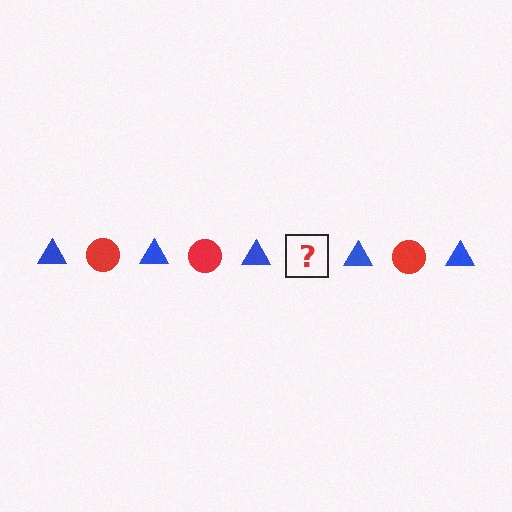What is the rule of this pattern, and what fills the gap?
The rule is that the pattern alternates between blue triangle and red circle. The gap should be filled with a red circle.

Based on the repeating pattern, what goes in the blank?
The blank should be a red circle.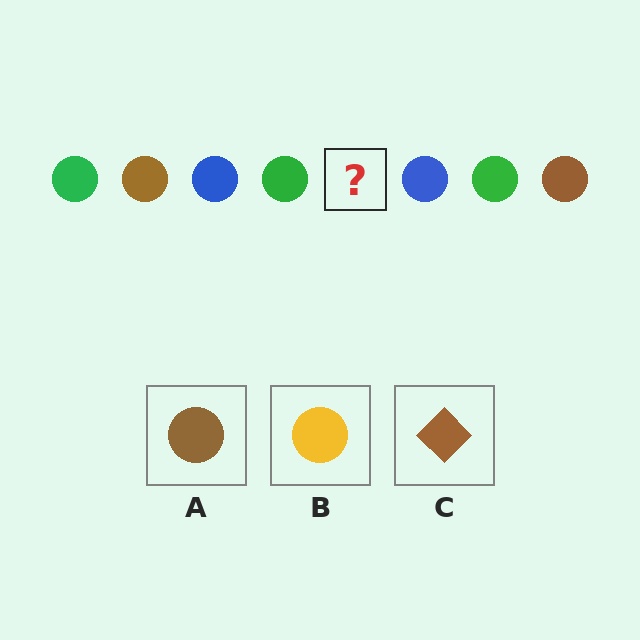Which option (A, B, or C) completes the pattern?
A.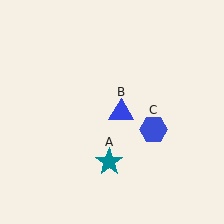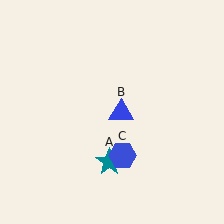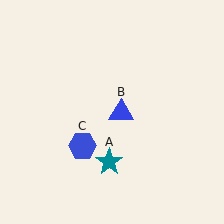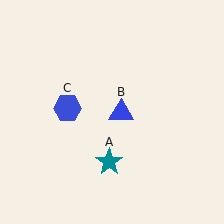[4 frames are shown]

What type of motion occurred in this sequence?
The blue hexagon (object C) rotated clockwise around the center of the scene.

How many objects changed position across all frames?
1 object changed position: blue hexagon (object C).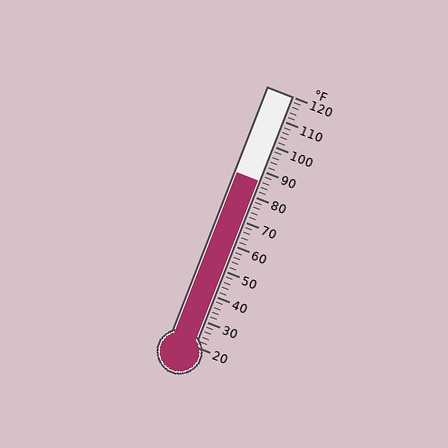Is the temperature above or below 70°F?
The temperature is above 70°F.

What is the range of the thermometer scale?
The thermometer scale ranges from 20°F to 120°F.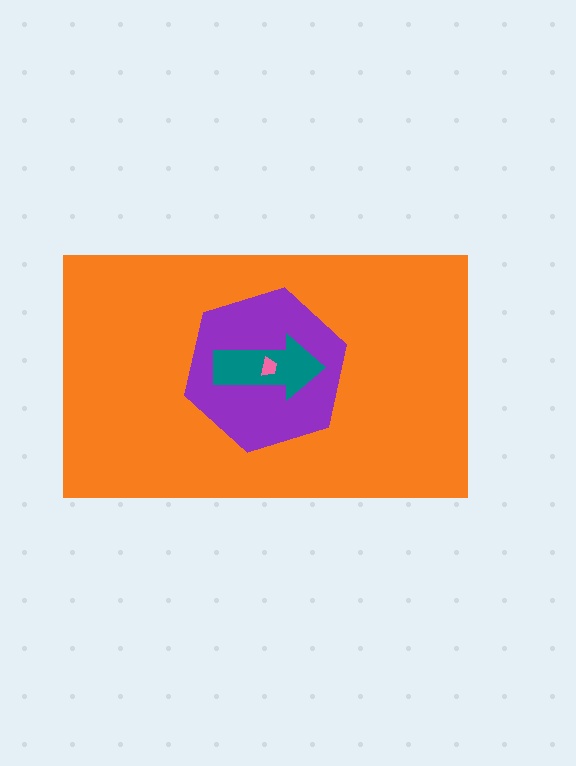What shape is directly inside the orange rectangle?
The purple hexagon.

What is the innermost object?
The pink trapezoid.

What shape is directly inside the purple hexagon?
The teal arrow.